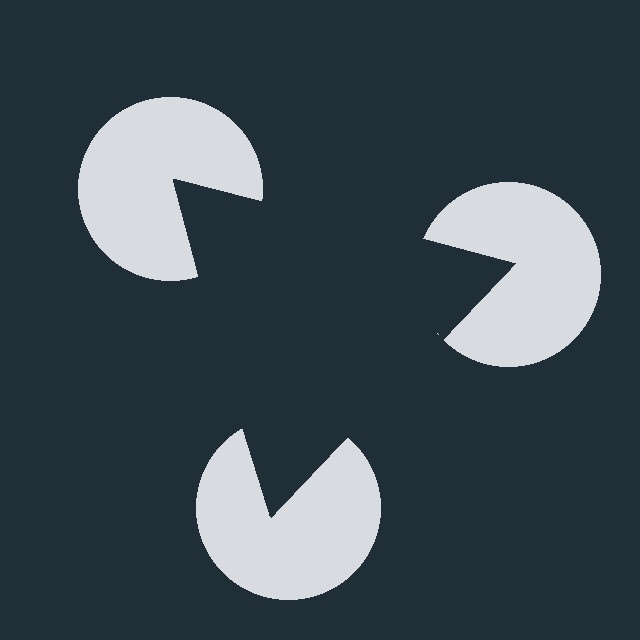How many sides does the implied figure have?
3 sides.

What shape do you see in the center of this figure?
An illusory triangle — its edges are inferred from the aligned wedge cuts in the pac-man discs, not physically drawn.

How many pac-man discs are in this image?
There are 3 — one at each vertex of the illusory triangle.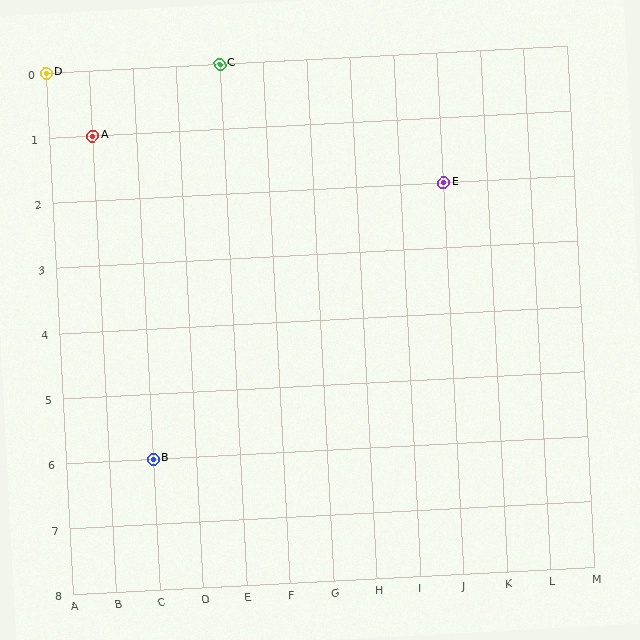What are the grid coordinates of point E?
Point E is at grid coordinates (J, 2).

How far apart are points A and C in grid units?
Points A and C are 3 columns and 1 row apart (about 3.2 grid units diagonally).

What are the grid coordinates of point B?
Point B is at grid coordinates (C, 6).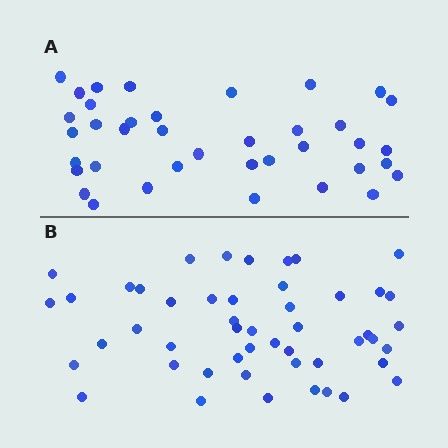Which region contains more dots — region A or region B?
Region B (the bottom region) has more dots.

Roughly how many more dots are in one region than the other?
Region B has roughly 12 or so more dots than region A.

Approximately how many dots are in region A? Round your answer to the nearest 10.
About 40 dots. (The exact count is 38, which rounds to 40.)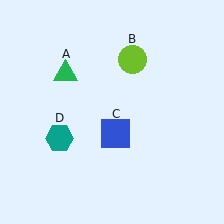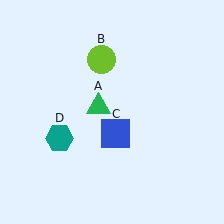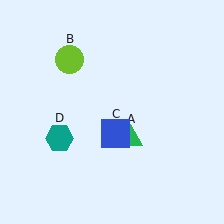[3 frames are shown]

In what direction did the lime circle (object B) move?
The lime circle (object B) moved left.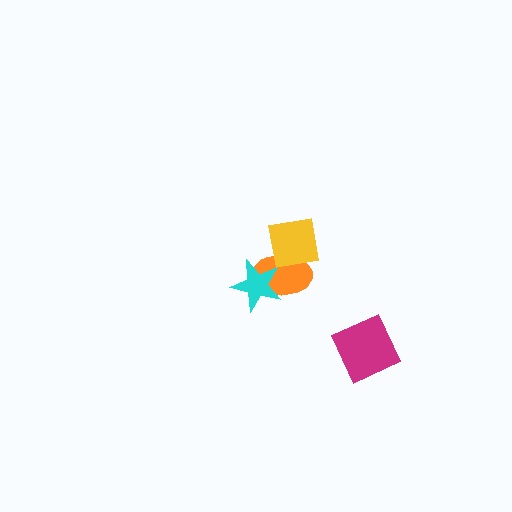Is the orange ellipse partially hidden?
Yes, it is partially covered by another shape.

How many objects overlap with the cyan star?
1 object overlaps with the cyan star.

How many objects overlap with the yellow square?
1 object overlaps with the yellow square.